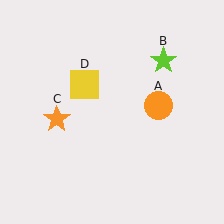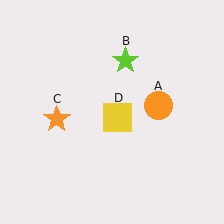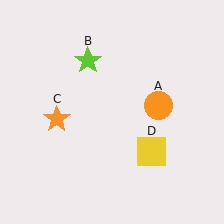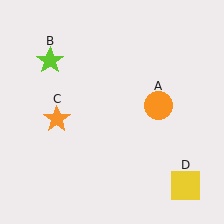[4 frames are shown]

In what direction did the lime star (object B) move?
The lime star (object B) moved left.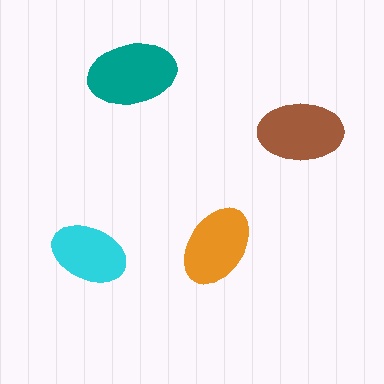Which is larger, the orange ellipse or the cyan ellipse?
The orange one.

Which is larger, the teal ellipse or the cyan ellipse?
The teal one.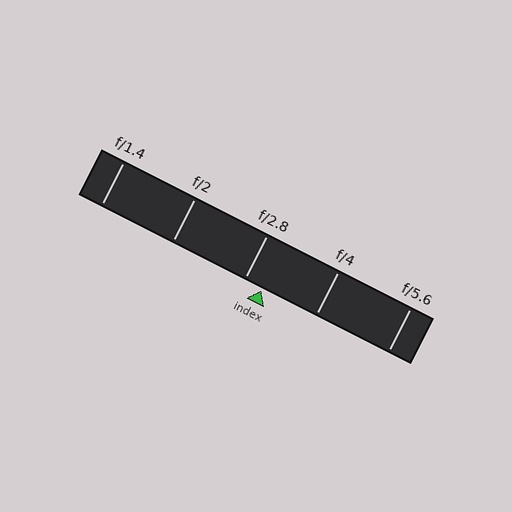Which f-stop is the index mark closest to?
The index mark is closest to f/2.8.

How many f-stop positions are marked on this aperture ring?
There are 5 f-stop positions marked.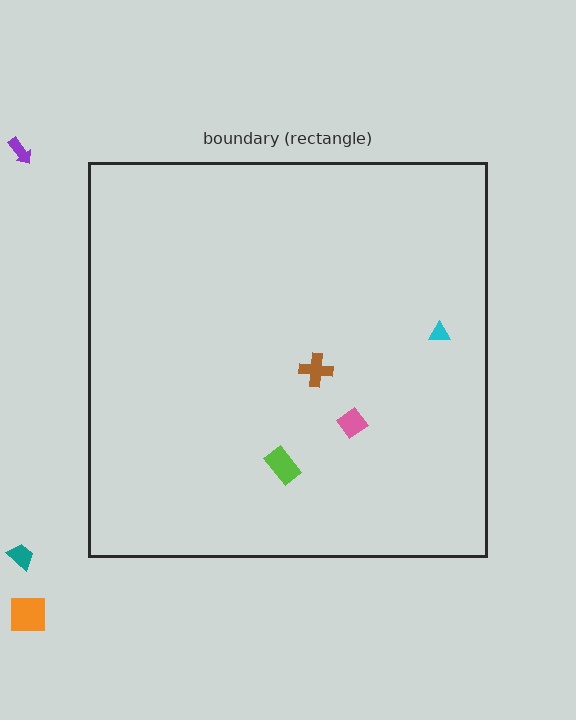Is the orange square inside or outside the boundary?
Outside.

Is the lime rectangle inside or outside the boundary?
Inside.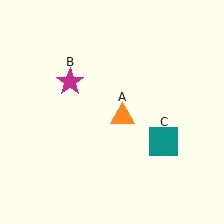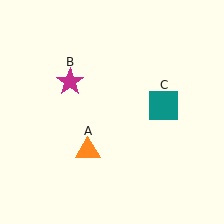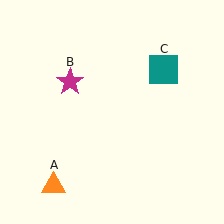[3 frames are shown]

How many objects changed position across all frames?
2 objects changed position: orange triangle (object A), teal square (object C).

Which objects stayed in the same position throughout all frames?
Magenta star (object B) remained stationary.